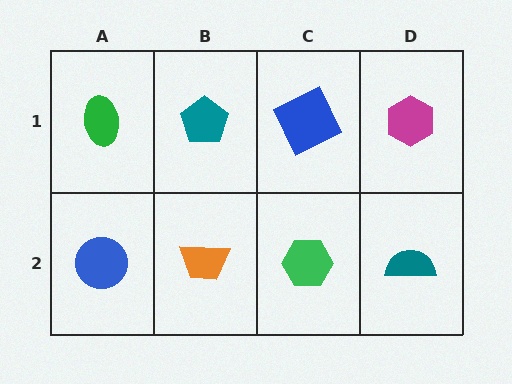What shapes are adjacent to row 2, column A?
A green ellipse (row 1, column A), an orange trapezoid (row 2, column B).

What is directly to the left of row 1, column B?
A green ellipse.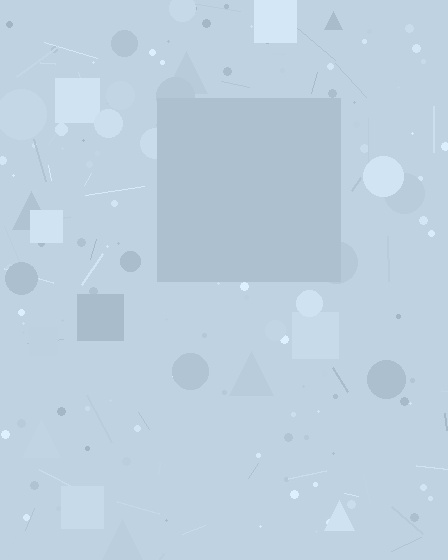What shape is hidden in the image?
A square is hidden in the image.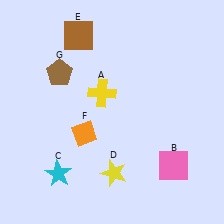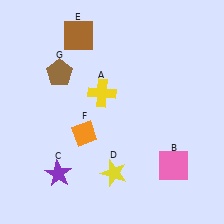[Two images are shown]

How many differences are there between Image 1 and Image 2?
There is 1 difference between the two images.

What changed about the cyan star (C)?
In Image 1, C is cyan. In Image 2, it changed to purple.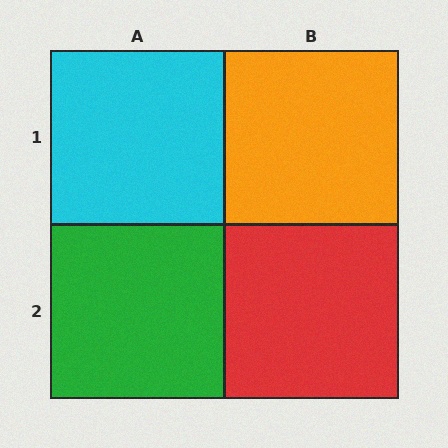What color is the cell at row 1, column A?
Cyan.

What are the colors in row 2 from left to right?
Green, red.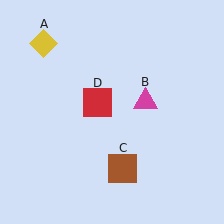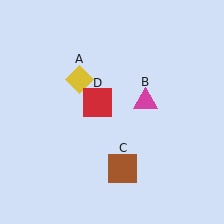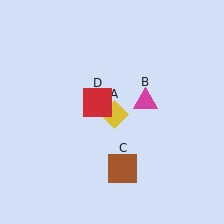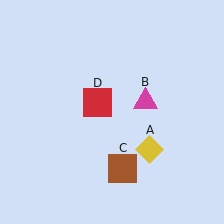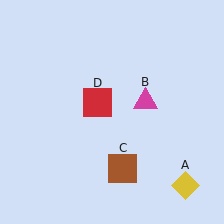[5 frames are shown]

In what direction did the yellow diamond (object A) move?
The yellow diamond (object A) moved down and to the right.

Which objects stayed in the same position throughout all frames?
Magenta triangle (object B) and brown square (object C) and red square (object D) remained stationary.